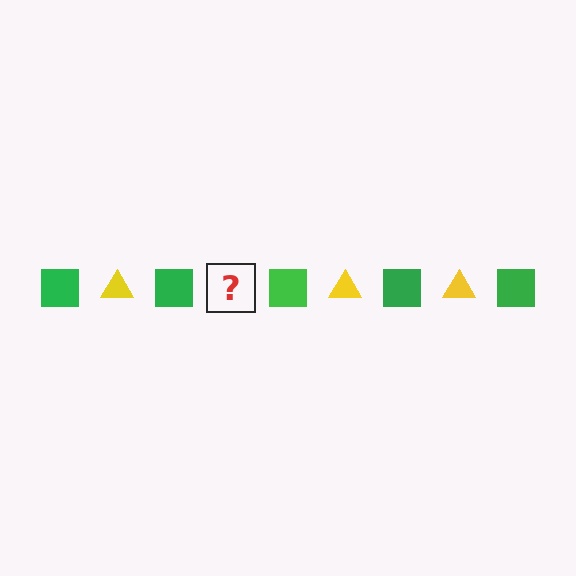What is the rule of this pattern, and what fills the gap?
The rule is that the pattern alternates between green square and yellow triangle. The gap should be filled with a yellow triangle.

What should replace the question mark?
The question mark should be replaced with a yellow triangle.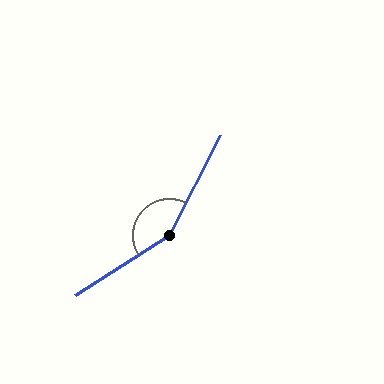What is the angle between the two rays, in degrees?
Approximately 149 degrees.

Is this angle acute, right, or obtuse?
It is obtuse.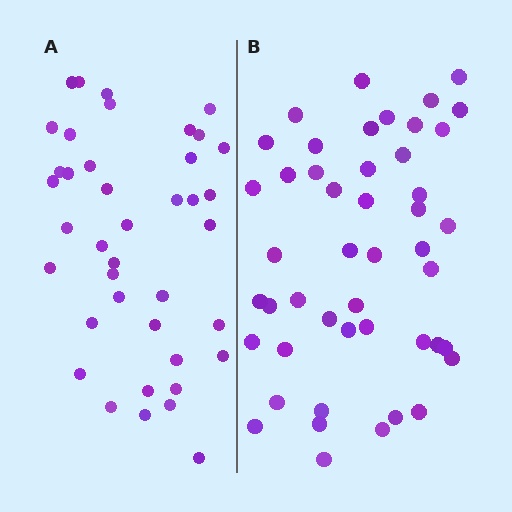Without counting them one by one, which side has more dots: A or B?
Region B (the right region) has more dots.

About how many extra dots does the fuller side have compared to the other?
Region B has roughly 8 or so more dots than region A.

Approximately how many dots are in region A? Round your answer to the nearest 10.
About 40 dots.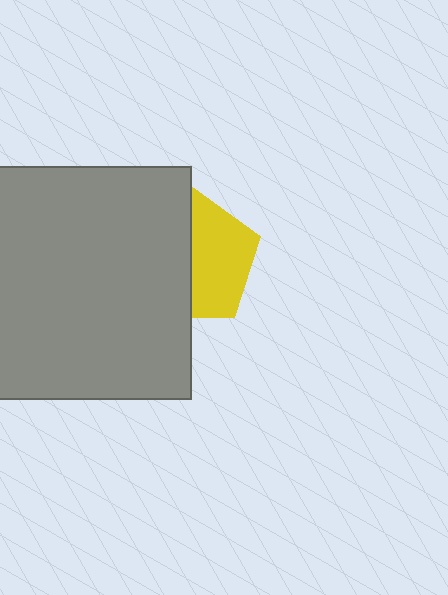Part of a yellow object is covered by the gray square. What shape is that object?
It is a pentagon.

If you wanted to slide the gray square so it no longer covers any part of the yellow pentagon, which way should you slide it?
Slide it left — that is the most direct way to separate the two shapes.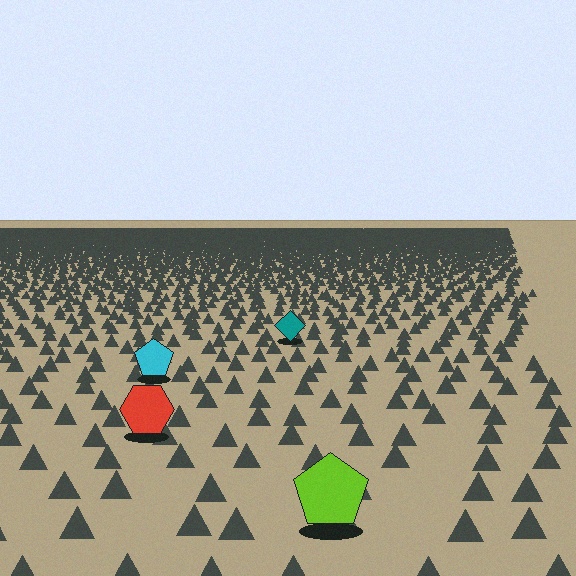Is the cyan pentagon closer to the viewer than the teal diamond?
Yes. The cyan pentagon is closer — you can tell from the texture gradient: the ground texture is coarser near it.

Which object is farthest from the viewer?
The teal diamond is farthest from the viewer. It appears smaller and the ground texture around it is denser.